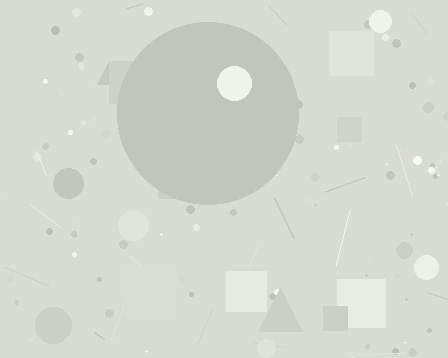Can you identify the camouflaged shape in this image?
The camouflaged shape is a circle.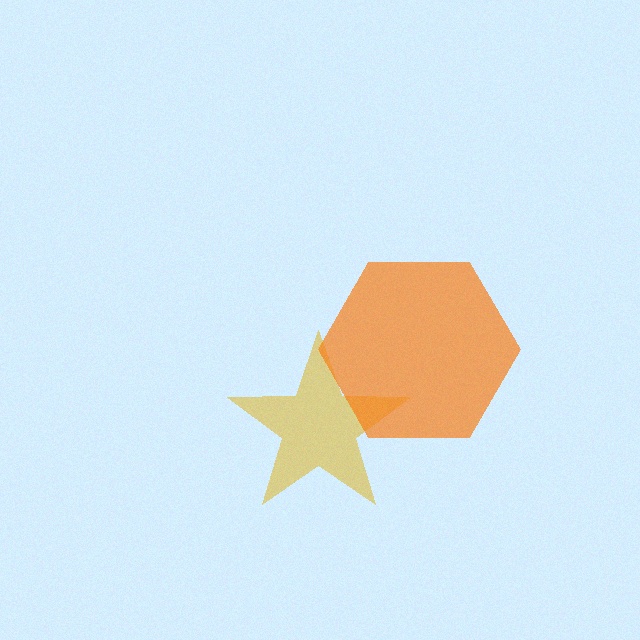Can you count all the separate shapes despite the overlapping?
Yes, there are 2 separate shapes.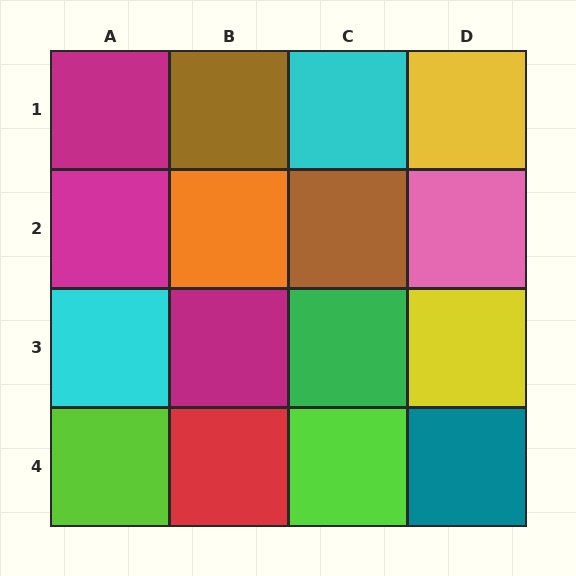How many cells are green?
1 cell is green.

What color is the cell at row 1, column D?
Yellow.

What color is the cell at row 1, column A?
Magenta.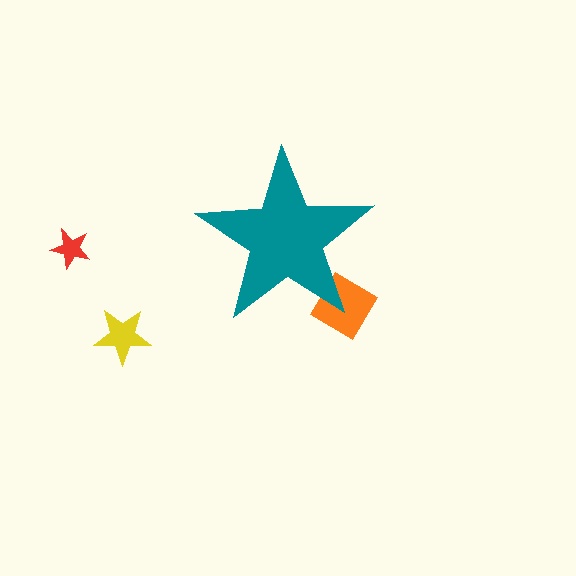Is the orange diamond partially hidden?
Yes, the orange diamond is partially hidden behind the teal star.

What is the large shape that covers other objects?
A teal star.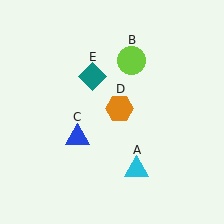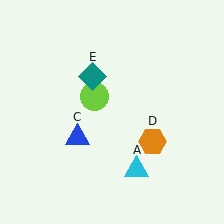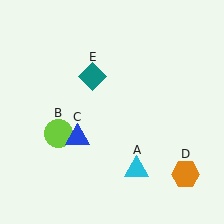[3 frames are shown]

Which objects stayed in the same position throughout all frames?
Cyan triangle (object A) and blue triangle (object C) and teal diamond (object E) remained stationary.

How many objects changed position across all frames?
2 objects changed position: lime circle (object B), orange hexagon (object D).